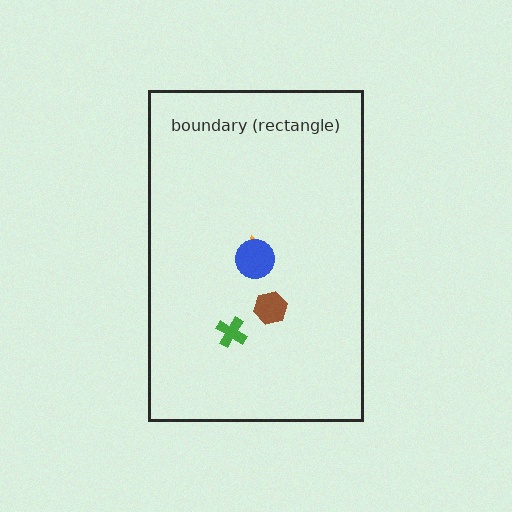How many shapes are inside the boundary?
4 inside, 0 outside.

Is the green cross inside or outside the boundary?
Inside.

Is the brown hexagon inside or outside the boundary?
Inside.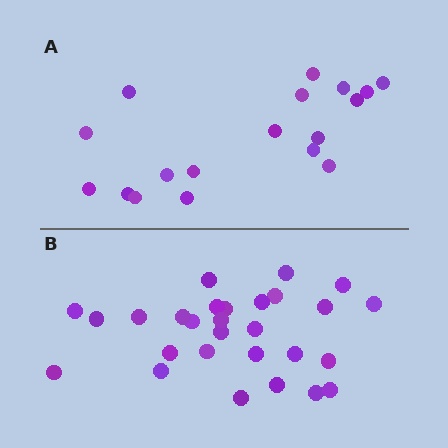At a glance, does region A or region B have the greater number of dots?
Region B (the bottom region) has more dots.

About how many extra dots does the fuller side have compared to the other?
Region B has roughly 10 or so more dots than region A.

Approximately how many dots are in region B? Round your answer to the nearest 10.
About 30 dots. (The exact count is 28, which rounds to 30.)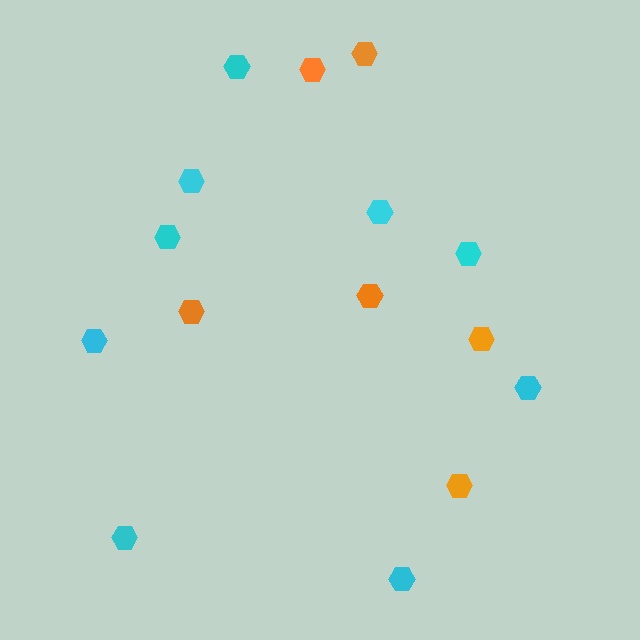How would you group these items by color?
There are 2 groups: one group of cyan hexagons (9) and one group of orange hexagons (6).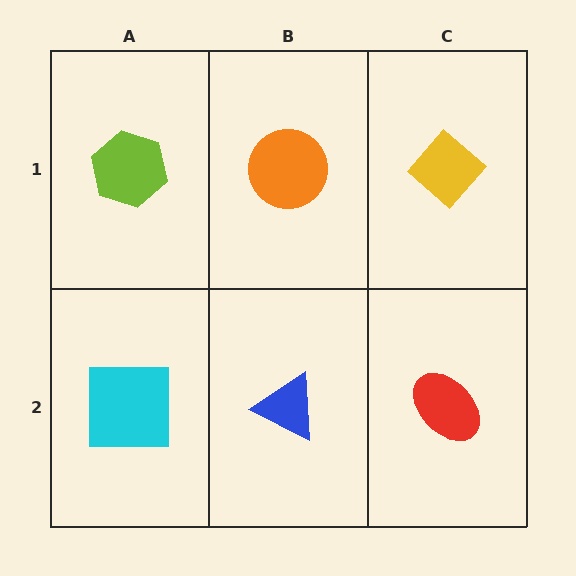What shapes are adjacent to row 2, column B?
An orange circle (row 1, column B), a cyan square (row 2, column A), a red ellipse (row 2, column C).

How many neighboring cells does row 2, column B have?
3.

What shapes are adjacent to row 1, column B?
A blue triangle (row 2, column B), a lime hexagon (row 1, column A), a yellow diamond (row 1, column C).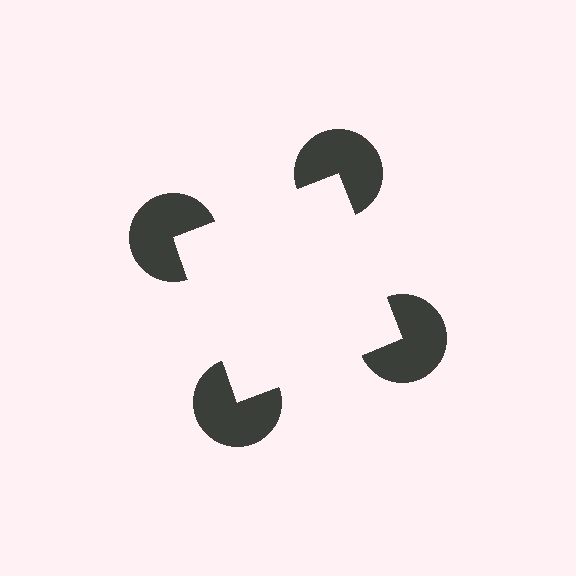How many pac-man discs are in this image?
There are 4 — one at each vertex of the illusory square.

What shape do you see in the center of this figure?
An illusory square — its edges are inferred from the aligned wedge cuts in the pac-man discs, not physically drawn.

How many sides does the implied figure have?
4 sides.